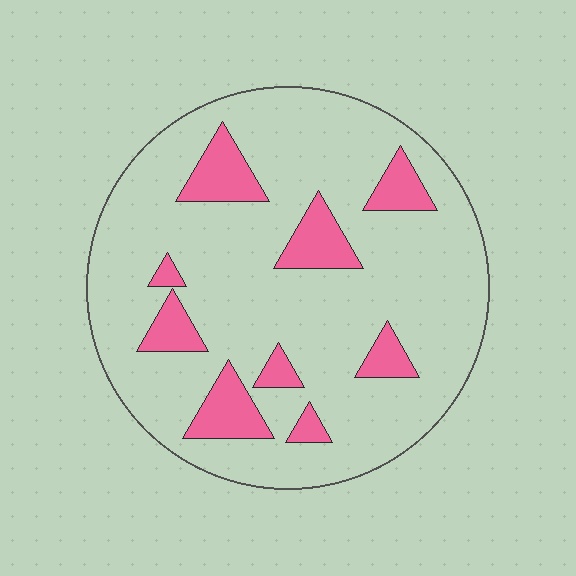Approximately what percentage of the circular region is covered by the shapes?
Approximately 15%.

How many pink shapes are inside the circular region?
9.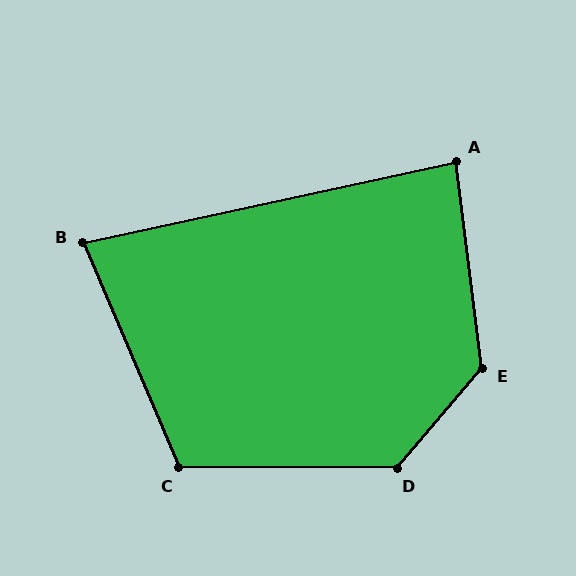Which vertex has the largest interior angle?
E, at approximately 132 degrees.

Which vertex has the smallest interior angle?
B, at approximately 79 degrees.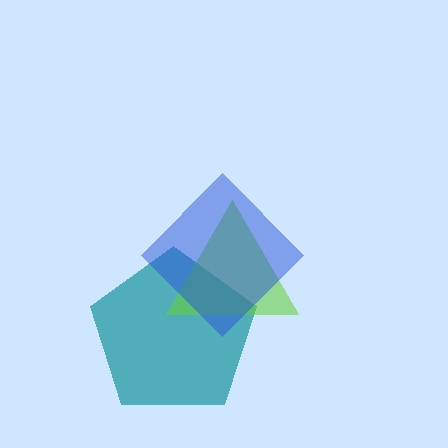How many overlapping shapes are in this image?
There are 3 overlapping shapes in the image.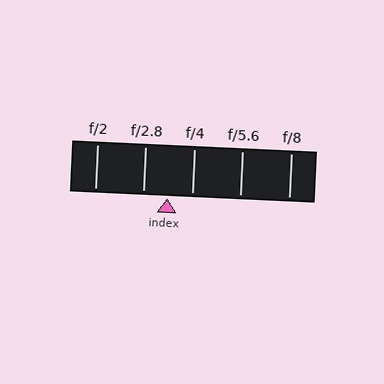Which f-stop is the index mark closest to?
The index mark is closest to f/4.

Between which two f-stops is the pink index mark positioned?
The index mark is between f/2.8 and f/4.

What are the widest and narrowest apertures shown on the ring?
The widest aperture shown is f/2 and the narrowest is f/8.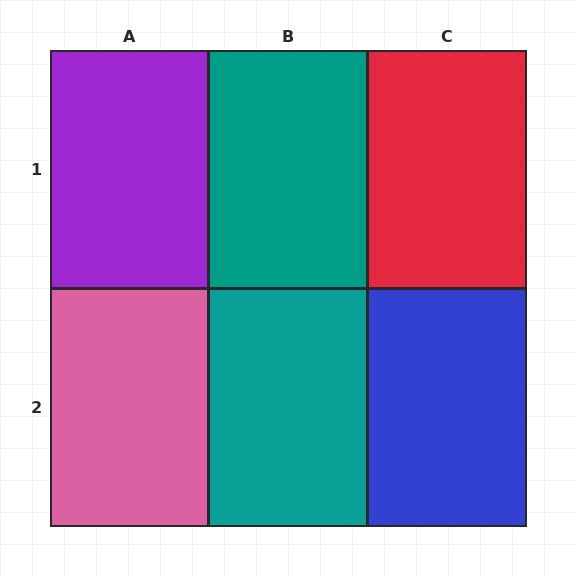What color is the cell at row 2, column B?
Teal.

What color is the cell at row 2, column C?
Blue.